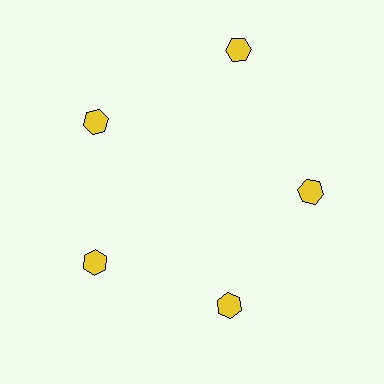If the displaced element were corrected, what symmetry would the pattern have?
It would have 5-fold rotational symmetry — the pattern would map onto itself every 72 degrees.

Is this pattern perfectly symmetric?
No. The 5 yellow hexagons are arranged in a ring, but one element near the 1 o'clock position is pushed outward from the center, breaking the 5-fold rotational symmetry.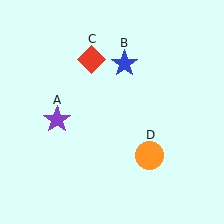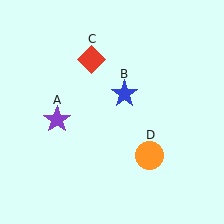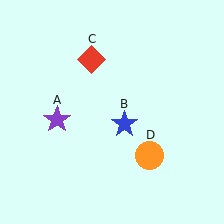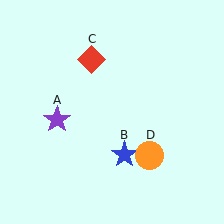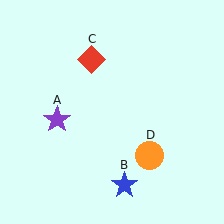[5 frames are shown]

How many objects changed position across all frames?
1 object changed position: blue star (object B).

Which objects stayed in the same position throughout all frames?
Purple star (object A) and red diamond (object C) and orange circle (object D) remained stationary.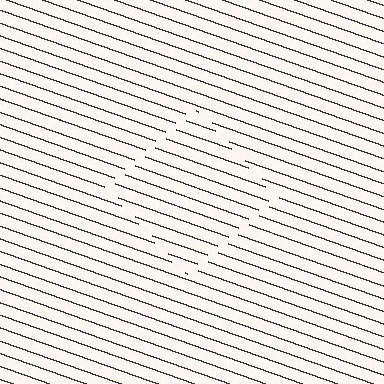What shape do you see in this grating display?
An illusory square. The interior of the shape contains the same grating, shifted by half a period — the contour is defined by the phase discontinuity where line-ends from the inner and outer gratings abut.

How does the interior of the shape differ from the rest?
The interior of the shape contains the same grating, shifted by half a period — the contour is defined by the phase discontinuity where line-ends from the inner and outer gratings abut.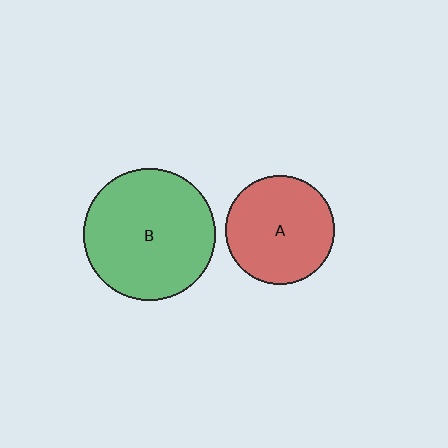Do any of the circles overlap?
No, none of the circles overlap.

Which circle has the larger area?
Circle B (green).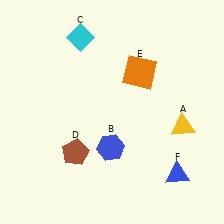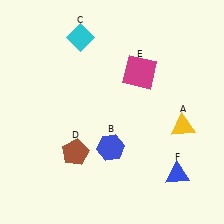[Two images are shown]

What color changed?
The square (E) changed from orange in Image 1 to magenta in Image 2.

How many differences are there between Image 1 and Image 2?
There is 1 difference between the two images.